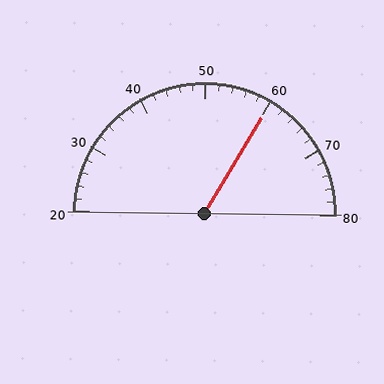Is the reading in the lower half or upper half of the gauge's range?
The reading is in the upper half of the range (20 to 80).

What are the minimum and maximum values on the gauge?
The gauge ranges from 20 to 80.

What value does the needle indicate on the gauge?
The needle indicates approximately 60.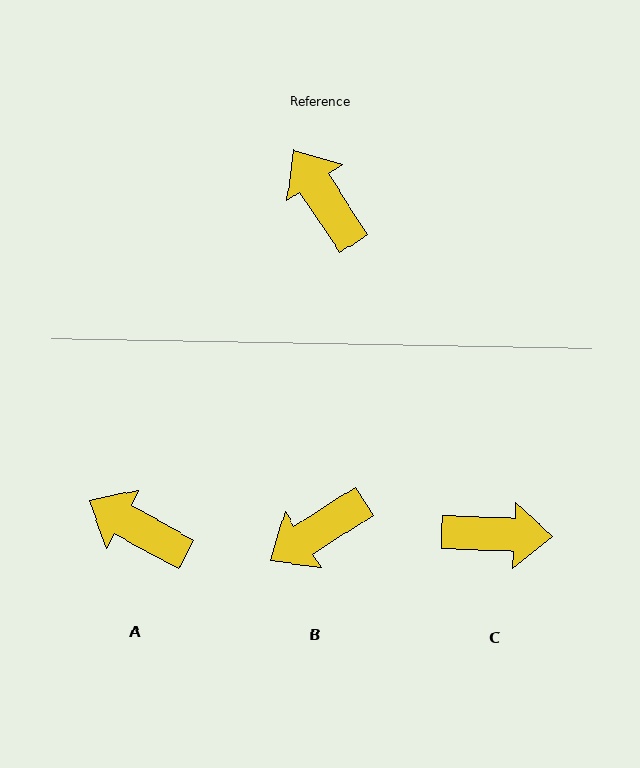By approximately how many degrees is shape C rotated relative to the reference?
Approximately 125 degrees clockwise.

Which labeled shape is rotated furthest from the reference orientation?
C, about 125 degrees away.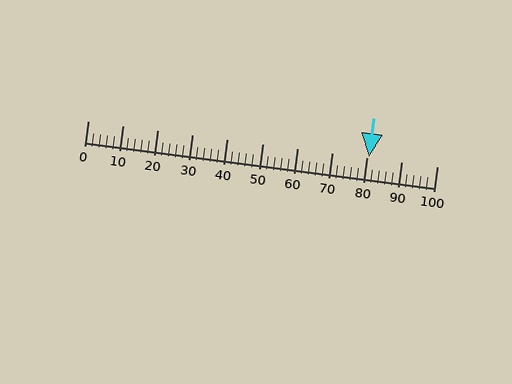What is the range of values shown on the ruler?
The ruler shows values from 0 to 100.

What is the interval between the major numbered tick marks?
The major tick marks are spaced 10 units apart.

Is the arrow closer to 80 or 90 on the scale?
The arrow is closer to 80.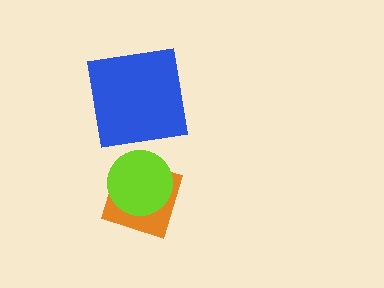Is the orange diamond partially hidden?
Yes, it is partially covered by another shape.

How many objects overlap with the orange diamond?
1 object overlaps with the orange diamond.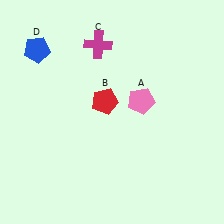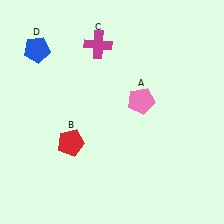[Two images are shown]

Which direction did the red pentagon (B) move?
The red pentagon (B) moved down.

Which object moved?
The red pentagon (B) moved down.